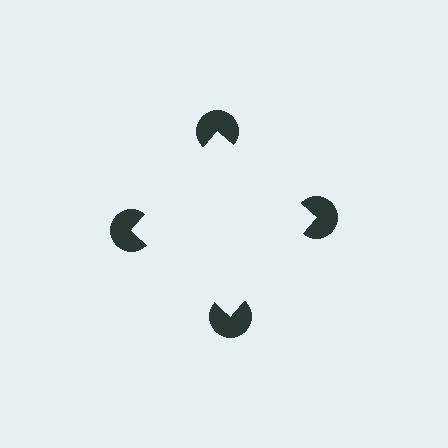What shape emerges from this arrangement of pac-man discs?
An illusory square — its edges are inferred from the aligned wedge cuts in the pac-man discs, not physically drawn.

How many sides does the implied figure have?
4 sides.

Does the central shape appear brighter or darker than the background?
It typically appears slightly brighter than the background, even though no actual brightness change is drawn.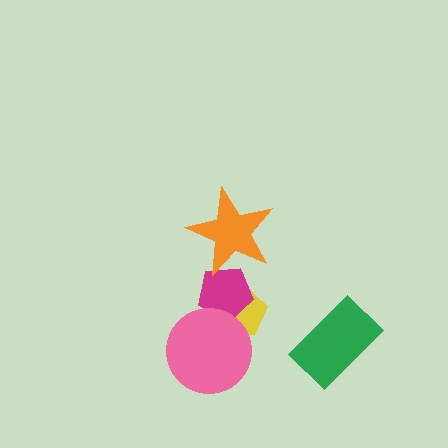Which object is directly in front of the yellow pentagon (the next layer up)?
The magenta pentagon is directly in front of the yellow pentagon.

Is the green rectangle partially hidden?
No, no other shape covers it.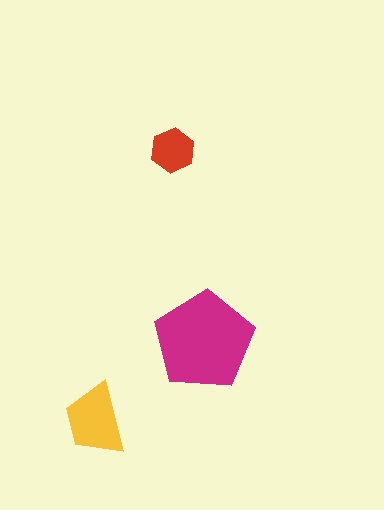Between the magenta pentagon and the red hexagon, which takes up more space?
The magenta pentagon.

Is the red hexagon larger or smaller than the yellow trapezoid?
Smaller.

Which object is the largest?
The magenta pentagon.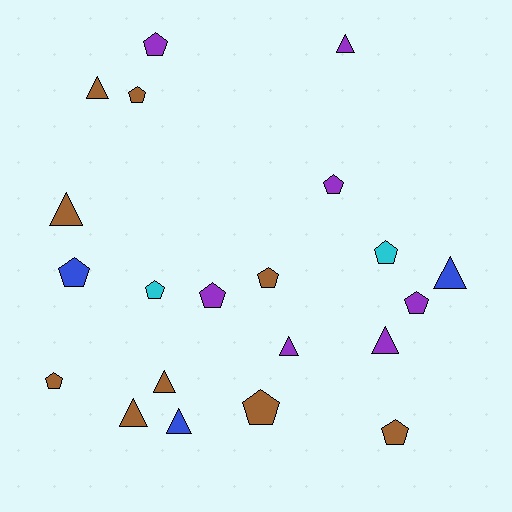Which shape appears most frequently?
Pentagon, with 12 objects.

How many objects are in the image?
There are 21 objects.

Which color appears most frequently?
Brown, with 9 objects.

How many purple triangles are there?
There are 3 purple triangles.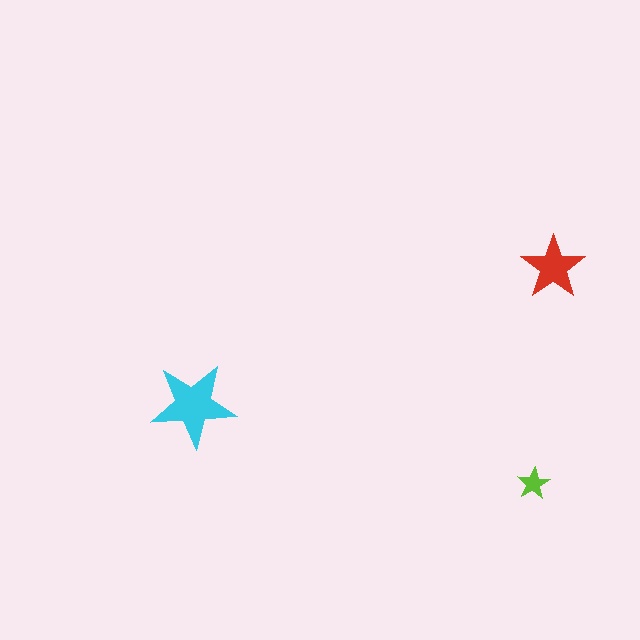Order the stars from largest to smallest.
the cyan one, the red one, the lime one.